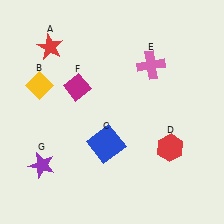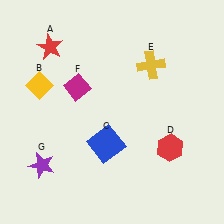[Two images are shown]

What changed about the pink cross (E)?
In Image 1, E is pink. In Image 2, it changed to yellow.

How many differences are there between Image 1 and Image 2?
There is 1 difference between the two images.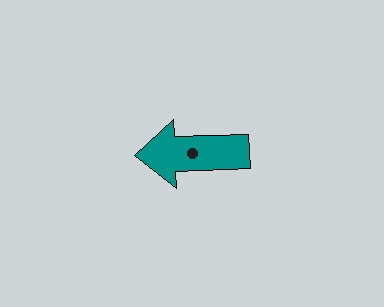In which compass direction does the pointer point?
West.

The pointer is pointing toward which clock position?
Roughly 9 o'clock.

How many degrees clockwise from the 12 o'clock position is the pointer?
Approximately 268 degrees.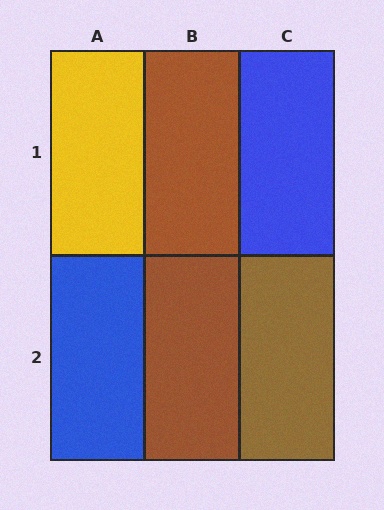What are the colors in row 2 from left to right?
Blue, brown, brown.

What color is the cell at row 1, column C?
Blue.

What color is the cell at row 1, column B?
Brown.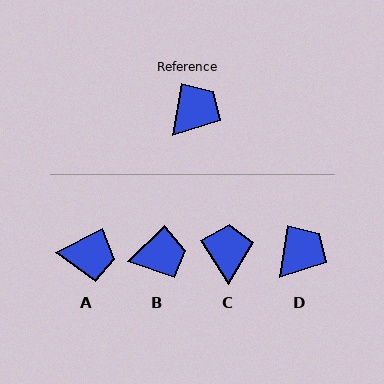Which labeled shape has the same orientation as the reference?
D.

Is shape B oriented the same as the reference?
No, it is off by about 36 degrees.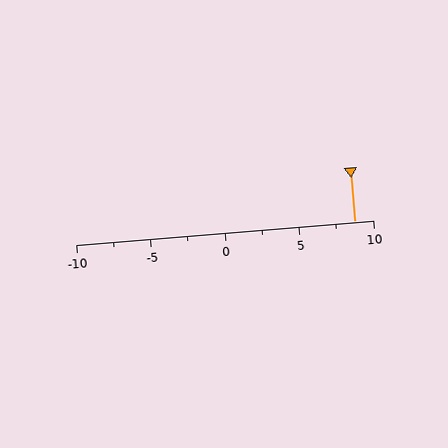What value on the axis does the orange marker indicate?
The marker indicates approximately 8.8.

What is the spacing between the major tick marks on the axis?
The major ticks are spaced 5 apart.